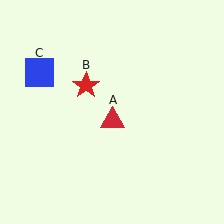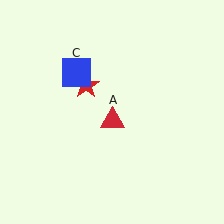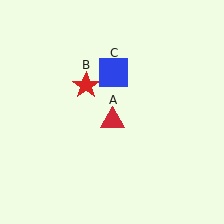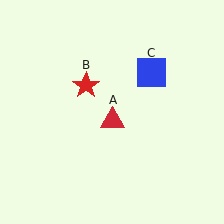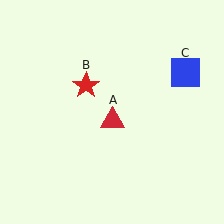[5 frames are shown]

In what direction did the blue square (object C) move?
The blue square (object C) moved right.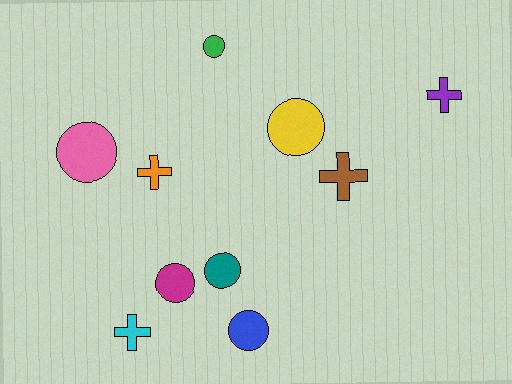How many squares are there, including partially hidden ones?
There are no squares.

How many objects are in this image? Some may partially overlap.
There are 10 objects.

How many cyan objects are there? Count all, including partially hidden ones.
There is 1 cyan object.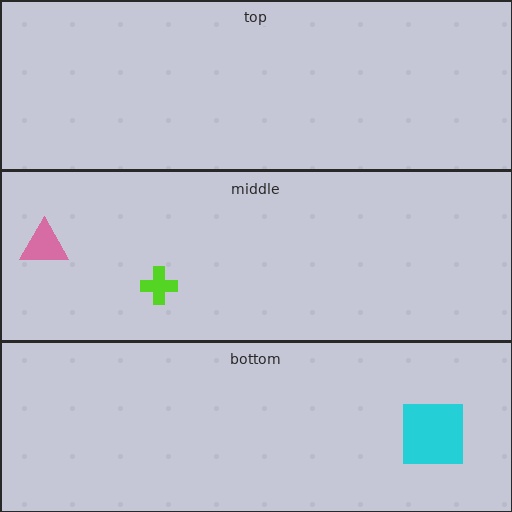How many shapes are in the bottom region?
1.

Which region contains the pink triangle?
The middle region.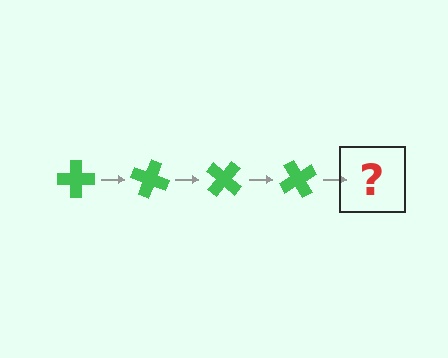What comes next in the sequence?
The next element should be a green cross rotated 80 degrees.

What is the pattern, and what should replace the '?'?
The pattern is that the cross rotates 20 degrees each step. The '?' should be a green cross rotated 80 degrees.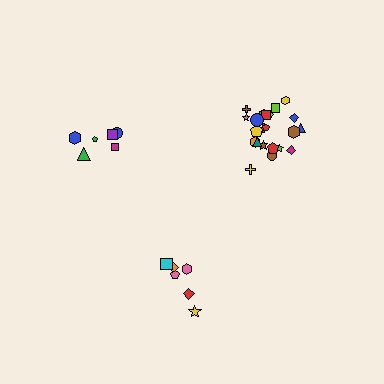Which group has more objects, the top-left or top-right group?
The top-right group.